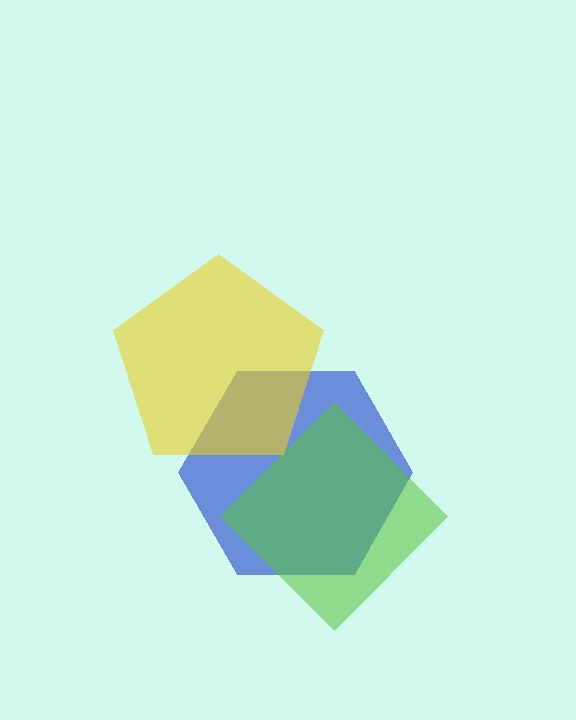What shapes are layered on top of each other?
The layered shapes are: a blue hexagon, a lime diamond, a yellow pentagon.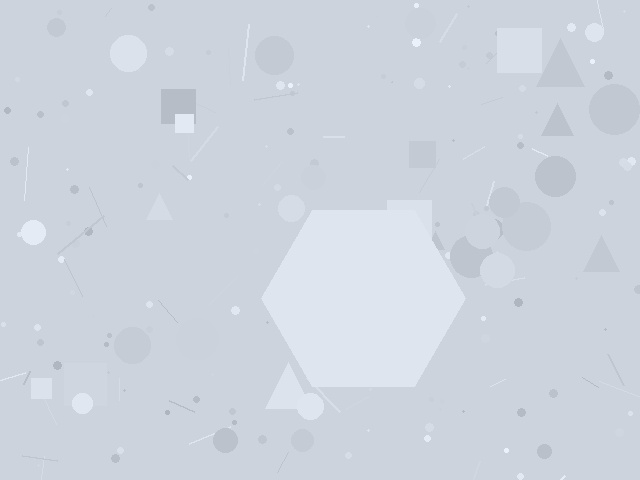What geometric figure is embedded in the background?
A hexagon is embedded in the background.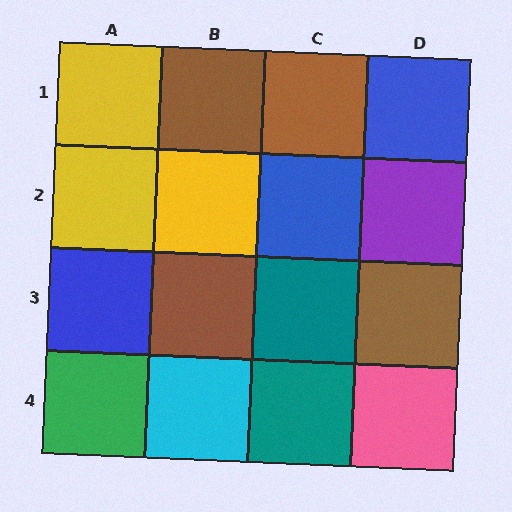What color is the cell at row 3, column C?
Teal.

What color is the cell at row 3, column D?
Brown.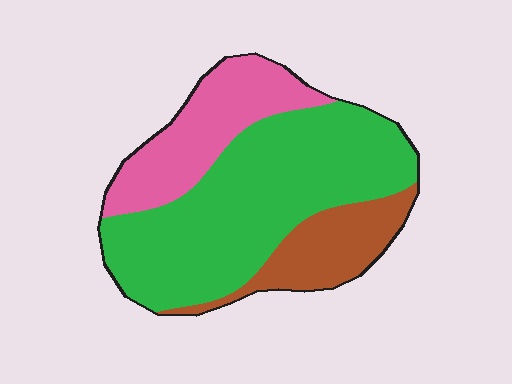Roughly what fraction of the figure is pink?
Pink takes up less than a quarter of the figure.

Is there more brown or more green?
Green.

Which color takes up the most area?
Green, at roughly 60%.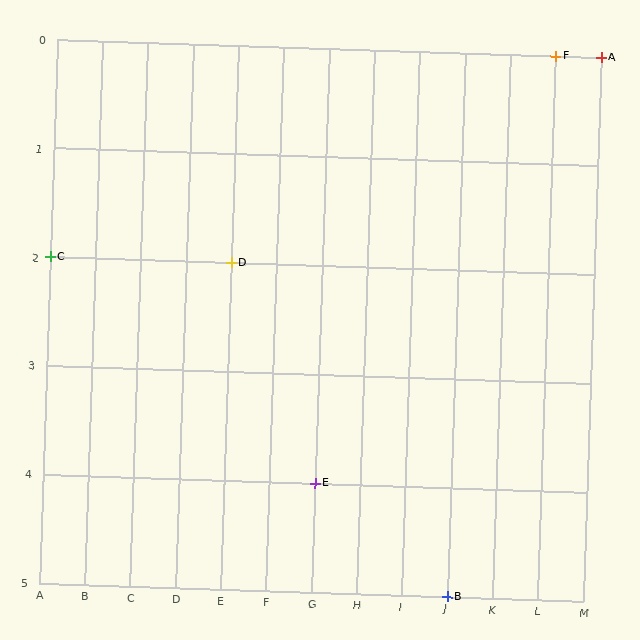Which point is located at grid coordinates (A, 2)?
Point C is at (A, 2).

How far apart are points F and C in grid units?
Points F and C are 11 columns and 2 rows apart (about 11.2 grid units diagonally).